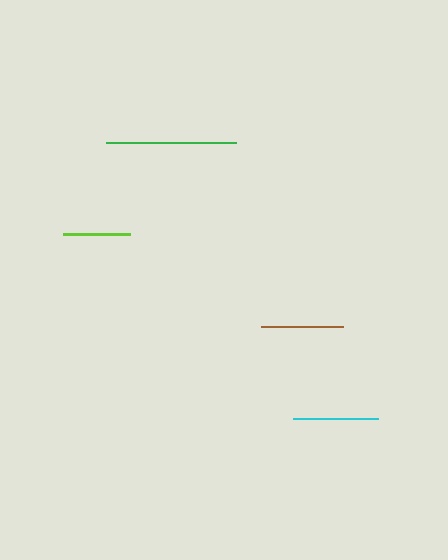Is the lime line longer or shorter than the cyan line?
The cyan line is longer than the lime line.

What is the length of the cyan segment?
The cyan segment is approximately 85 pixels long.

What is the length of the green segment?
The green segment is approximately 131 pixels long.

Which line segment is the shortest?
The lime line is the shortest at approximately 67 pixels.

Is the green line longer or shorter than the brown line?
The green line is longer than the brown line.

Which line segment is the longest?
The green line is the longest at approximately 131 pixels.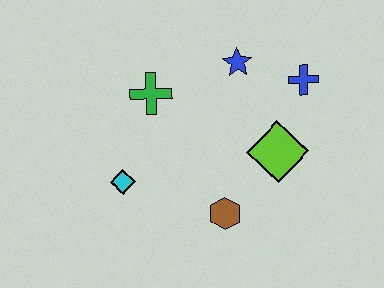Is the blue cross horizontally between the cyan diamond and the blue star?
No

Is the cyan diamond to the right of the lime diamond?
No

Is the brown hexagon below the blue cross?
Yes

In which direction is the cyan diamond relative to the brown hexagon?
The cyan diamond is to the left of the brown hexagon.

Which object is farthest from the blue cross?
The cyan diamond is farthest from the blue cross.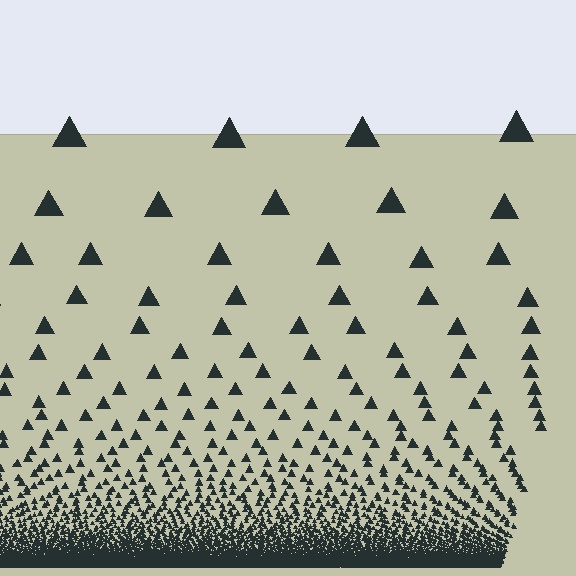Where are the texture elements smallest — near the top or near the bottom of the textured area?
Near the bottom.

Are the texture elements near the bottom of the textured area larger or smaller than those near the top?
Smaller. The gradient is inverted — elements near the bottom are smaller and denser.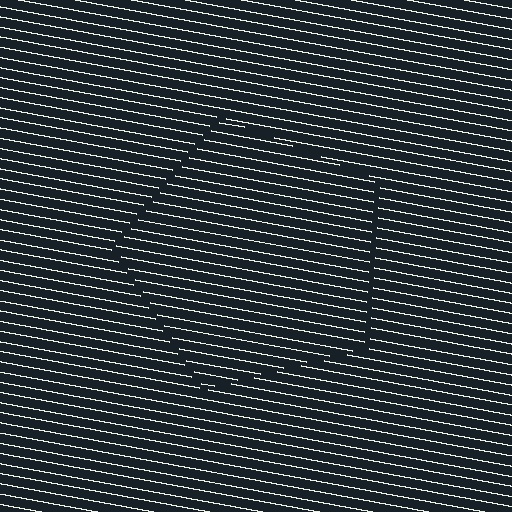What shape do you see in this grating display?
An illusory pentagon. The interior of the shape contains the same grating, shifted by half a period — the contour is defined by the phase discontinuity where line-ends from the inner and outer gratings abut.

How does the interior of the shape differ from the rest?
The interior of the shape contains the same grating, shifted by half a period — the contour is defined by the phase discontinuity where line-ends from the inner and outer gratings abut.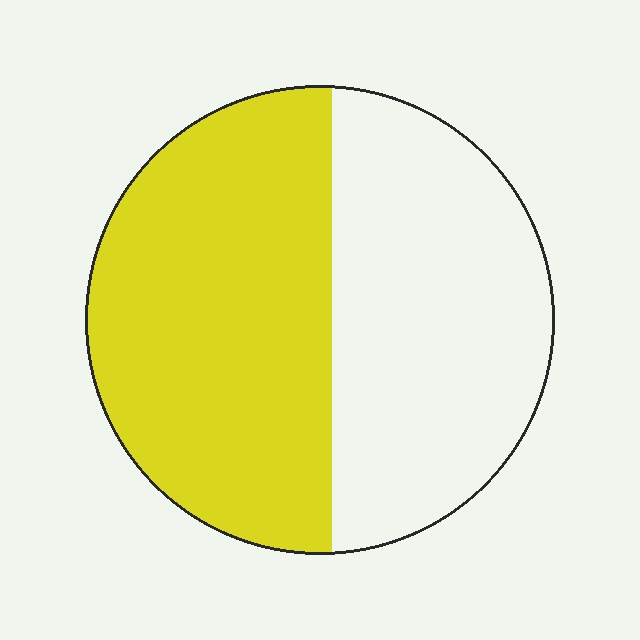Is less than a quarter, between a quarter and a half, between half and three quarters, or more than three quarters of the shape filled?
Between half and three quarters.